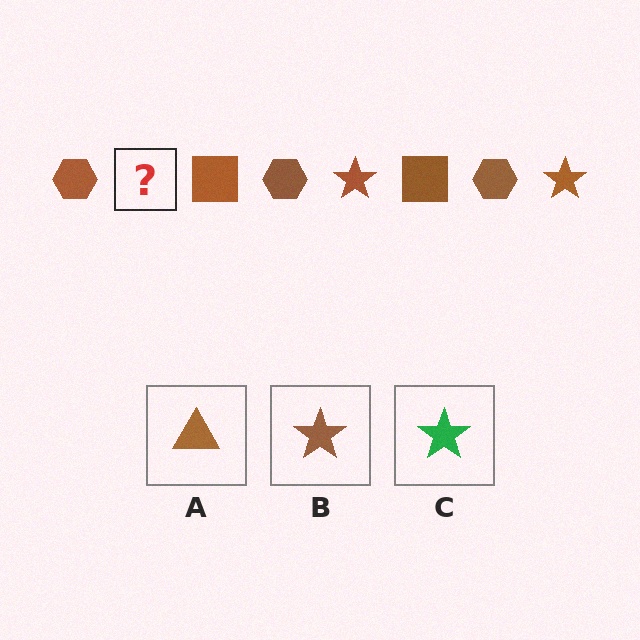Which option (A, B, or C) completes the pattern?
B.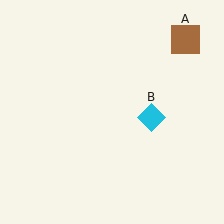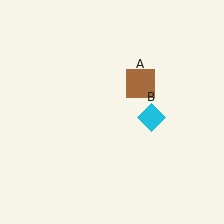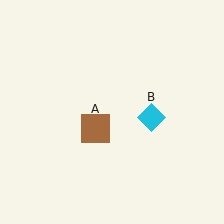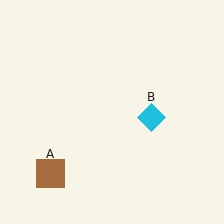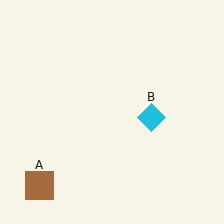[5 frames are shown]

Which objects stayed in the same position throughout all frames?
Cyan diamond (object B) remained stationary.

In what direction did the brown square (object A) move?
The brown square (object A) moved down and to the left.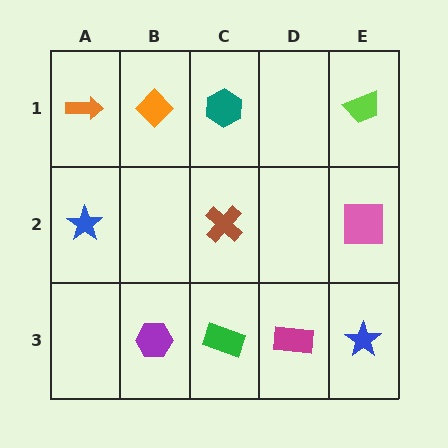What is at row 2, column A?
A blue star.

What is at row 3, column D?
A magenta rectangle.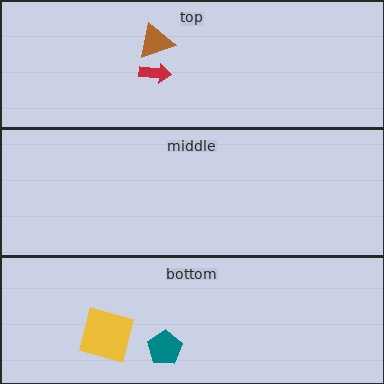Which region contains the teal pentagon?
The bottom region.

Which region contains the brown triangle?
The top region.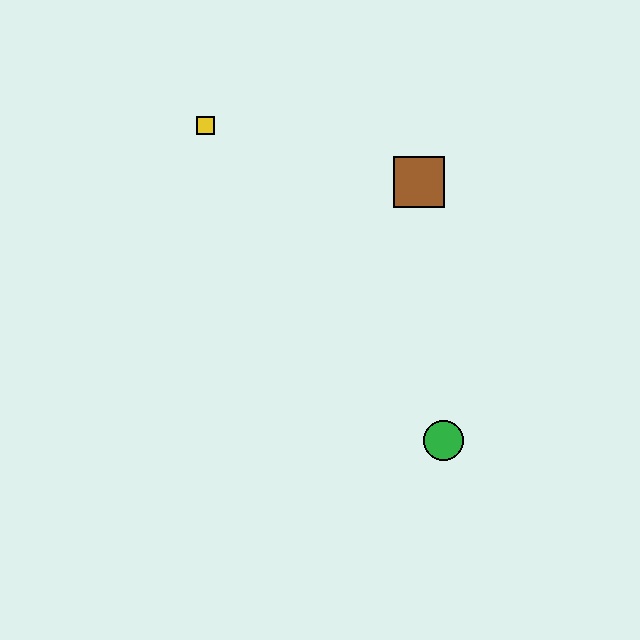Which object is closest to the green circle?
The brown square is closest to the green circle.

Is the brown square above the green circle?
Yes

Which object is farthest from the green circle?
The yellow square is farthest from the green circle.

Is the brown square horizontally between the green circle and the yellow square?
Yes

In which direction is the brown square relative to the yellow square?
The brown square is to the right of the yellow square.